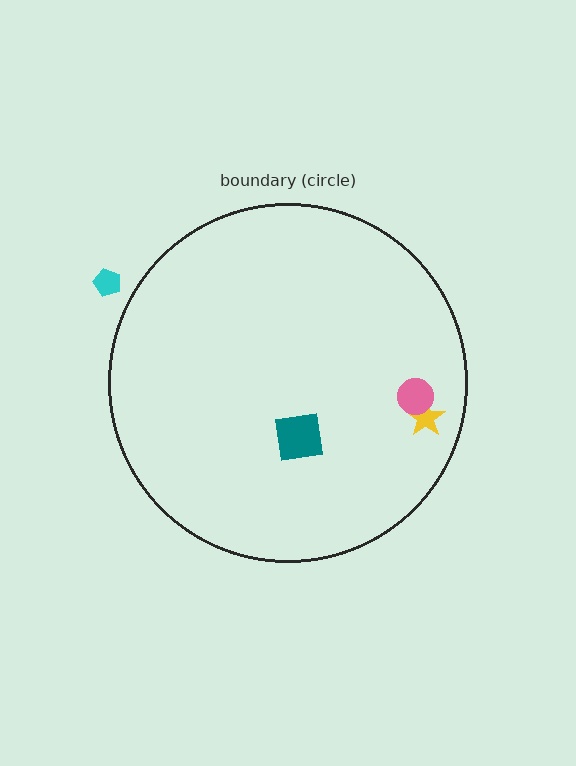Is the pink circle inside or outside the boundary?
Inside.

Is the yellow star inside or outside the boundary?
Inside.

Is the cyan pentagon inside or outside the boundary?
Outside.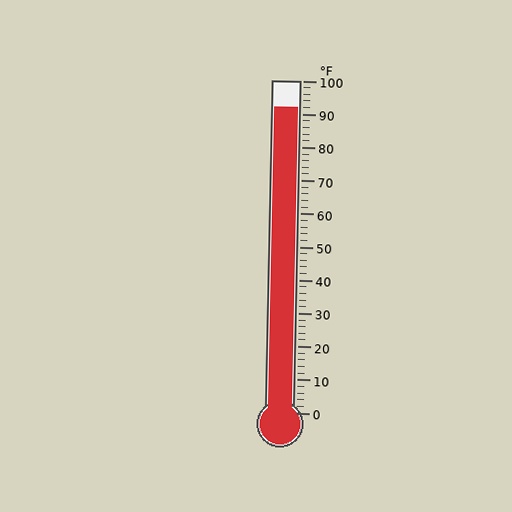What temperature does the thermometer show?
The thermometer shows approximately 92°F.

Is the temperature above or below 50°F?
The temperature is above 50°F.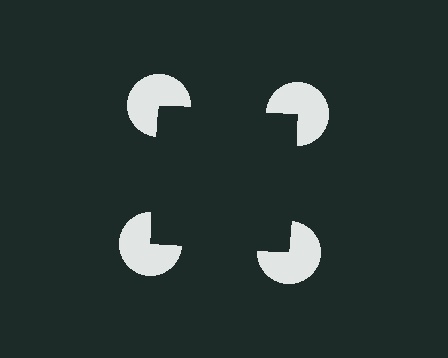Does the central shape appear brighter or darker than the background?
It typically appears slightly darker than the background, even though no actual brightness change is drawn.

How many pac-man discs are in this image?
There are 4 — one at each vertex of the illusory square.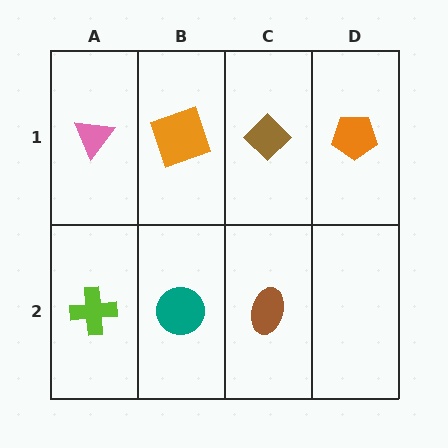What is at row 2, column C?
A brown ellipse.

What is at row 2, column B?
A teal circle.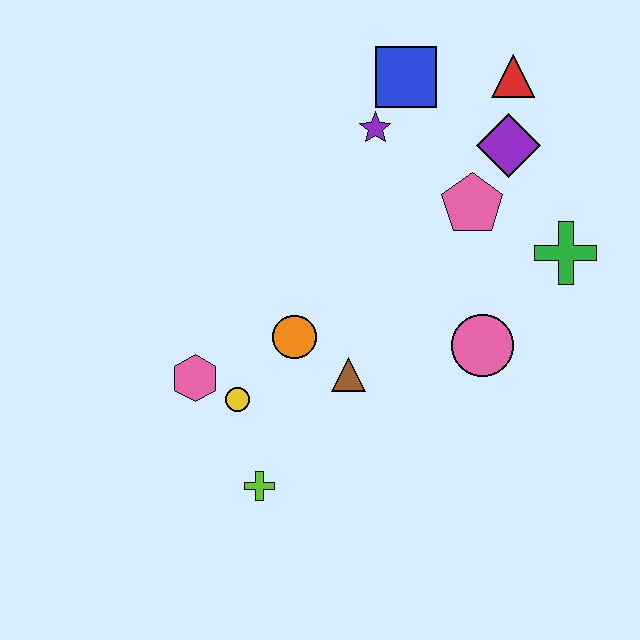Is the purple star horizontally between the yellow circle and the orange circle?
No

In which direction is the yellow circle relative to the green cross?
The yellow circle is to the left of the green cross.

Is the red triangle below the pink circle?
No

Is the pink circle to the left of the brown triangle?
No